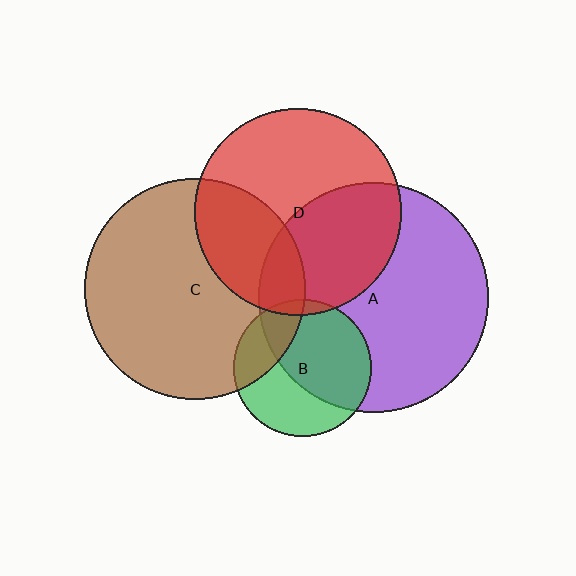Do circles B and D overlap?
Yes.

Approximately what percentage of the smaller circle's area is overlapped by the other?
Approximately 5%.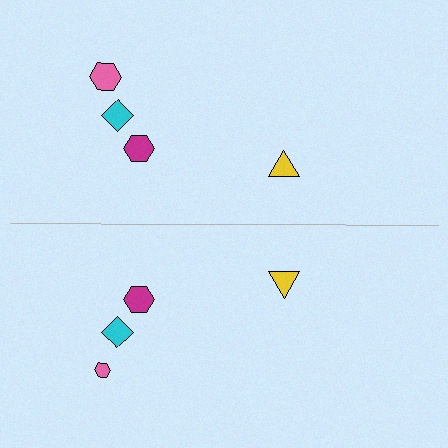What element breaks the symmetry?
The pink hexagon on the bottom side has a different size than its mirror counterpart.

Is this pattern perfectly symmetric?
No, the pattern is not perfectly symmetric. The pink hexagon on the bottom side has a different size than its mirror counterpart.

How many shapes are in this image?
There are 8 shapes in this image.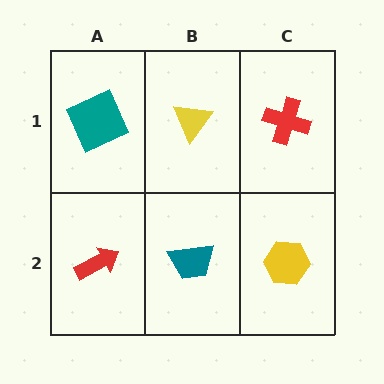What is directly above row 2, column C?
A red cross.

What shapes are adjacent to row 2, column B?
A yellow triangle (row 1, column B), a red arrow (row 2, column A), a yellow hexagon (row 2, column C).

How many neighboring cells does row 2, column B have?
3.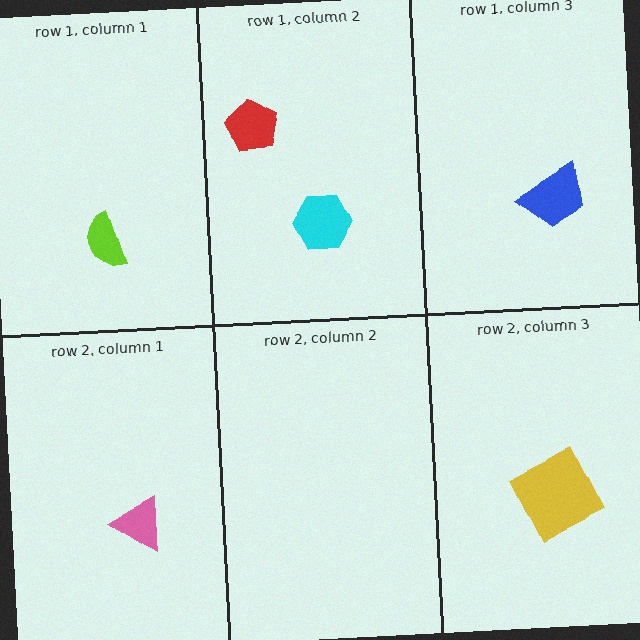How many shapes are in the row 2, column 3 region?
1.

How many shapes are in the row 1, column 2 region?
2.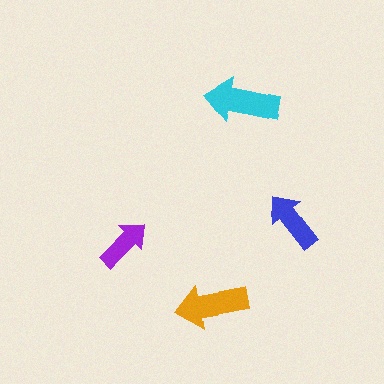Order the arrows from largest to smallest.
the cyan one, the orange one, the blue one, the purple one.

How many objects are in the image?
There are 4 objects in the image.